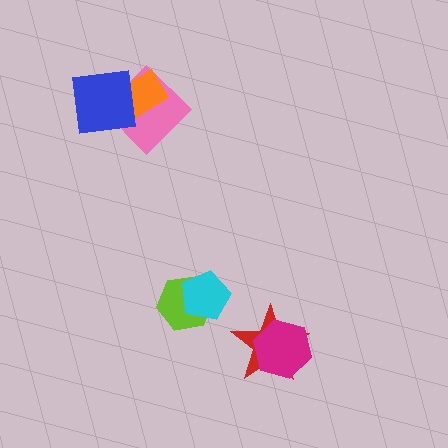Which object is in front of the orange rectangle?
The blue square is in front of the orange rectangle.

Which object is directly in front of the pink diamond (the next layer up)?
The orange rectangle is directly in front of the pink diamond.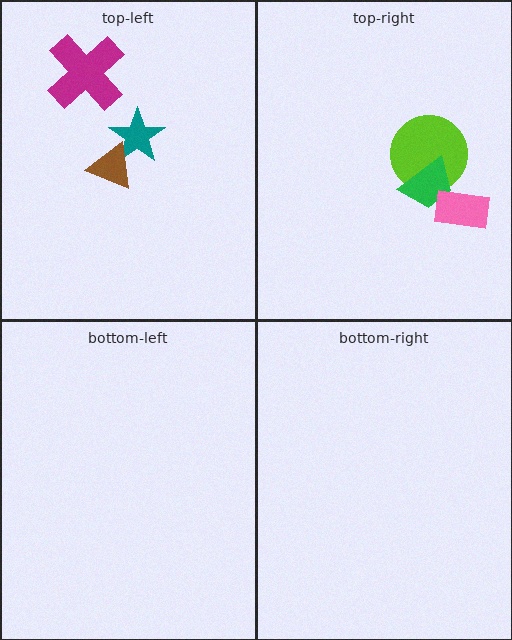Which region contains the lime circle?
The top-right region.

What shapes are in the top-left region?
The magenta cross, the teal star, the brown triangle.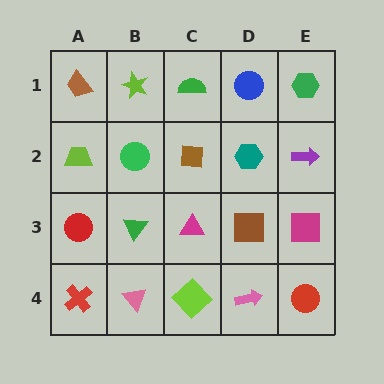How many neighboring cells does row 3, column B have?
4.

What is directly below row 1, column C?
A brown square.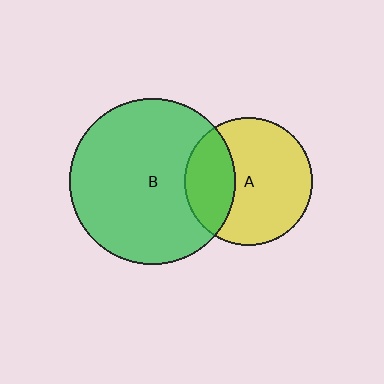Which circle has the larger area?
Circle B (green).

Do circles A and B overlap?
Yes.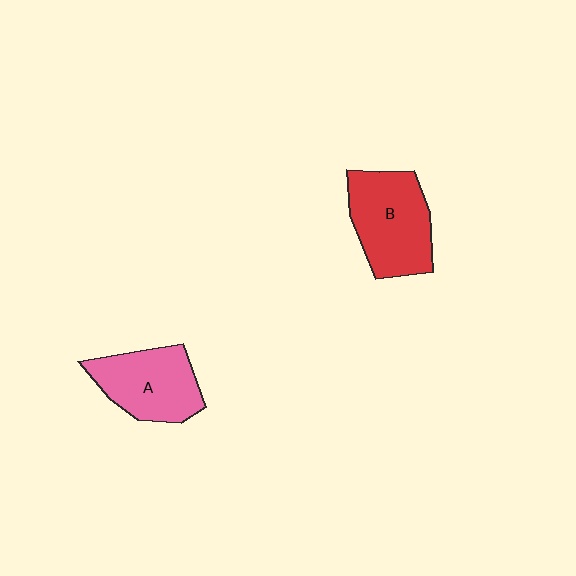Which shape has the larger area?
Shape B (red).